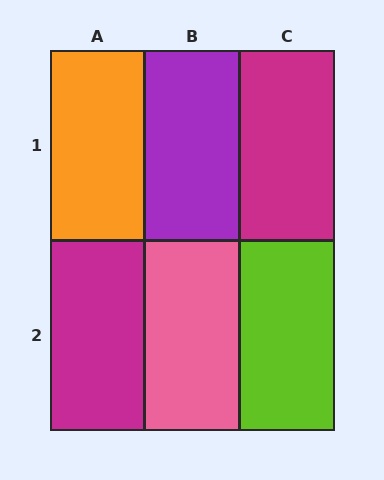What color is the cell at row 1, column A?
Orange.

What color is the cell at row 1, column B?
Purple.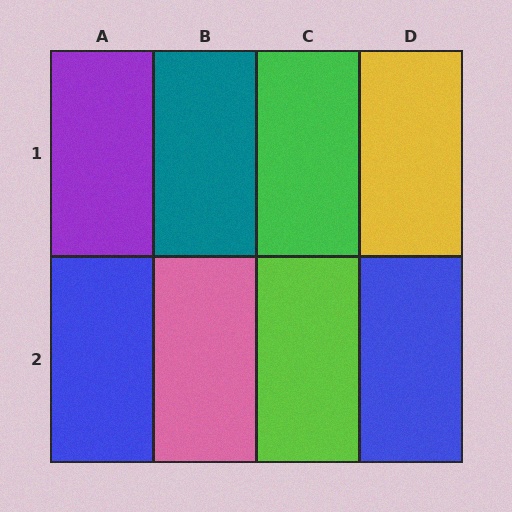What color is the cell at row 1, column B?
Teal.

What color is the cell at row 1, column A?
Purple.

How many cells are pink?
1 cell is pink.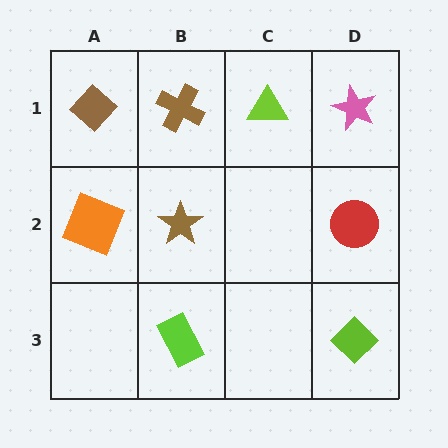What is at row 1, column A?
A brown diamond.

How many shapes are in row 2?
3 shapes.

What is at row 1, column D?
A pink star.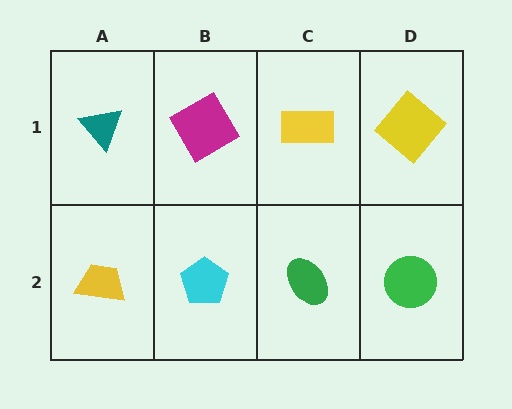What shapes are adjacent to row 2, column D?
A yellow diamond (row 1, column D), a green ellipse (row 2, column C).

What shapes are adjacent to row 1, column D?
A green circle (row 2, column D), a yellow rectangle (row 1, column C).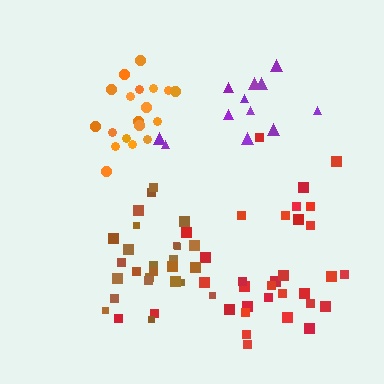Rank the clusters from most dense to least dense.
orange, brown, red, purple.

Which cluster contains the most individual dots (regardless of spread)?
Red (33).